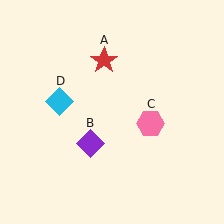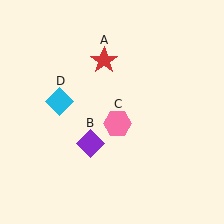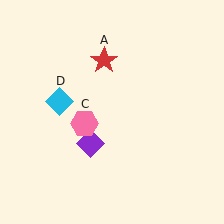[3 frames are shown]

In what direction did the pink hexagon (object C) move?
The pink hexagon (object C) moved left.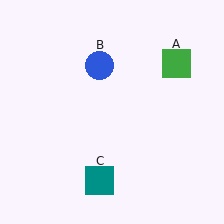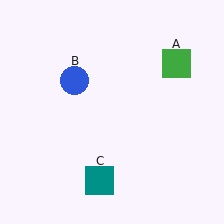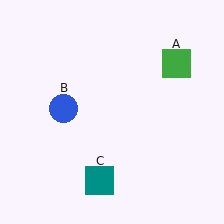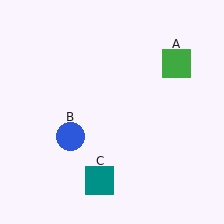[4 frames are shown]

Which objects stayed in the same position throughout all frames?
Green square (object A) and teal square (object C) remained stationary.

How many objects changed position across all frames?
1 object changed position: blue circle (object B).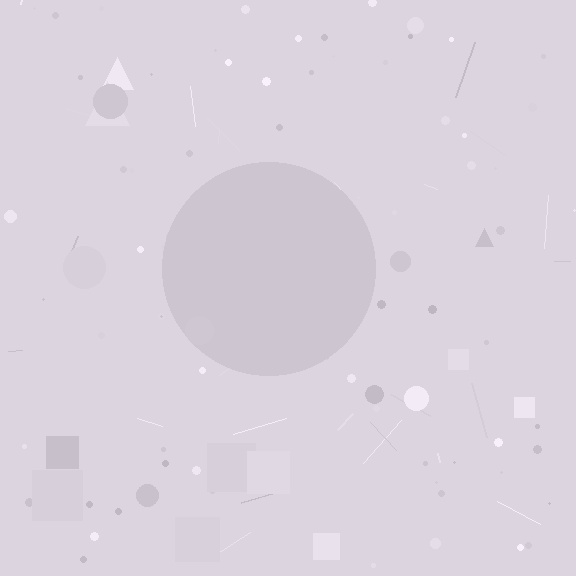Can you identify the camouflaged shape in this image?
The camouflaged shape is a circle.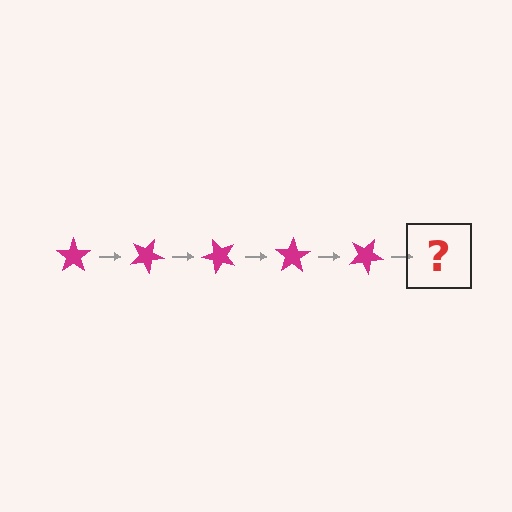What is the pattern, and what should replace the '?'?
The pattern is that the star rotates 25 degrees each step. The '?' should be a magenta star rotated 125 degrees.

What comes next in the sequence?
The next element should be a magenta star rotated 125 degrees.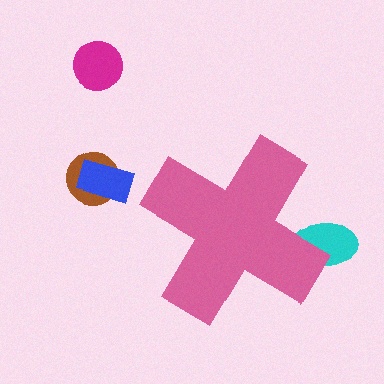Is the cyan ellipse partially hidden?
Yes, the cyan ellipse is partially hidden behind the pink cross.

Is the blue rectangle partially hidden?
No, the blue rectangle is fully visible.